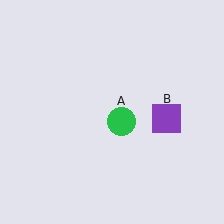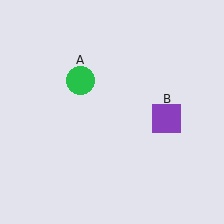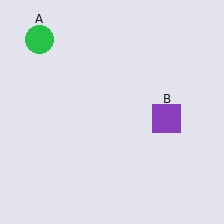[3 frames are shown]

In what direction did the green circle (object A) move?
The green circle (object A) moved up and to the left.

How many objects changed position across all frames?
1 object changed position: green circle (object A).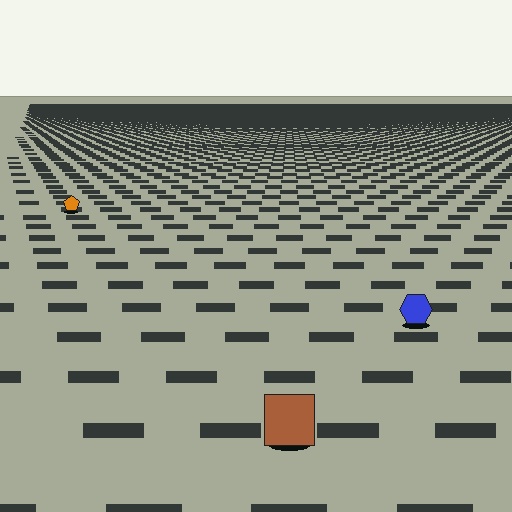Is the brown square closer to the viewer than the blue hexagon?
Yes. The brown square is closer — you can tell from the texture gradient: the ground texture is coarser near it.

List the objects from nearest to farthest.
From nearest to farthest: the brown square, the blue hexagon, the orange pentagon.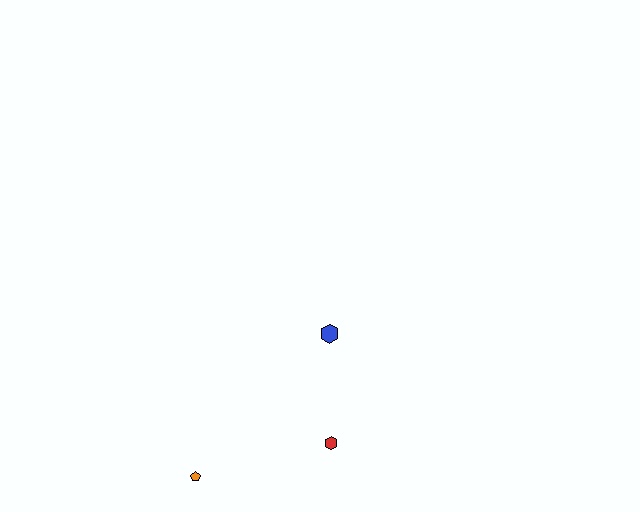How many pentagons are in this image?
There is 1 pentagon.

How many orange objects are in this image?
There is 1 orange object.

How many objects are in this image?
There are 3 objects.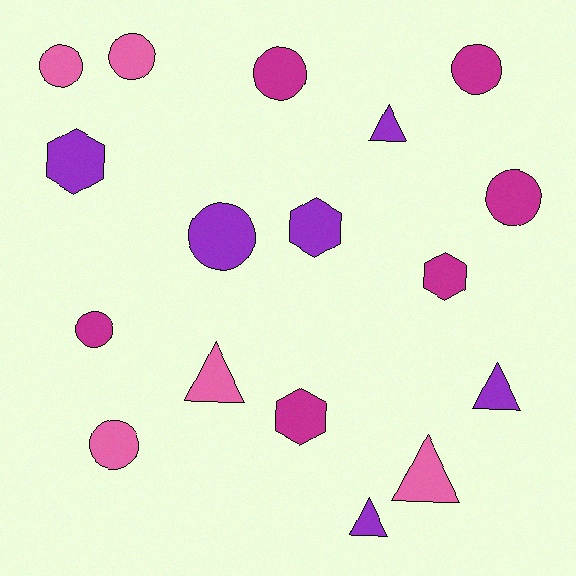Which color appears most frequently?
Purple, with 6 objects.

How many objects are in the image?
There are 17 objects.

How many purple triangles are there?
There are 3 purple triangles.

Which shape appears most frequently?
Circle, with 8 objects.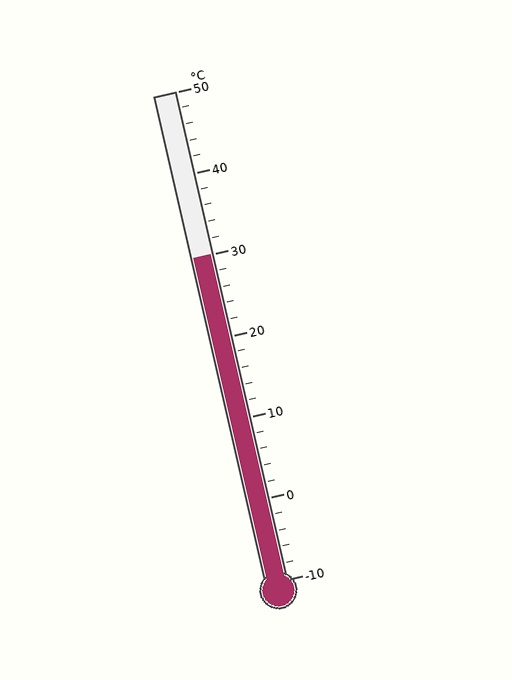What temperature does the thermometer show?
The thermometer shows approximately 30°C.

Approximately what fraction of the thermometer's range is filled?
The thermometer is filled to approximately 65% of its range.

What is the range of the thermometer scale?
The thermometer scale ranges from -10°C to 50°C.